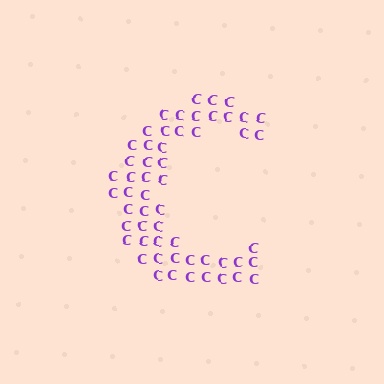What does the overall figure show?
The overall figure shows the letter C.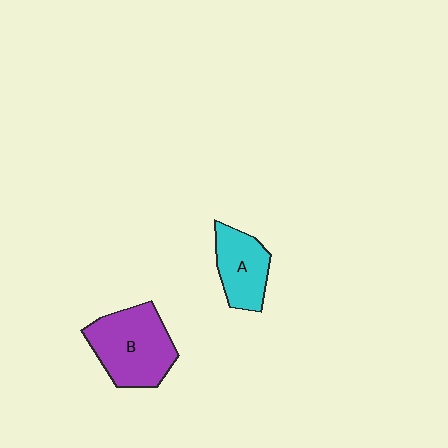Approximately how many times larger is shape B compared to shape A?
Approximately 1.5 times.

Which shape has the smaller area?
Shape A (cyan).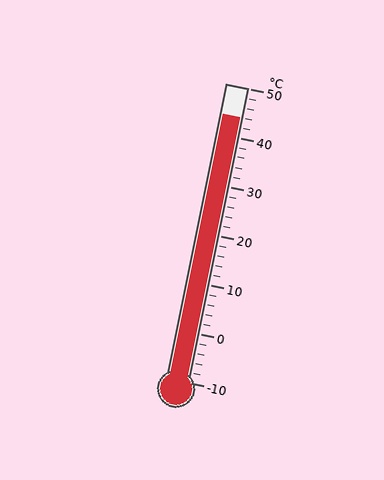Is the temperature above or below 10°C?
The temperature is above 10°C.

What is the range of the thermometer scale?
The thermometer scale ranges from -10°C to 50°C.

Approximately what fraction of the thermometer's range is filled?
The thermometer is filled to approximately 90% of its range.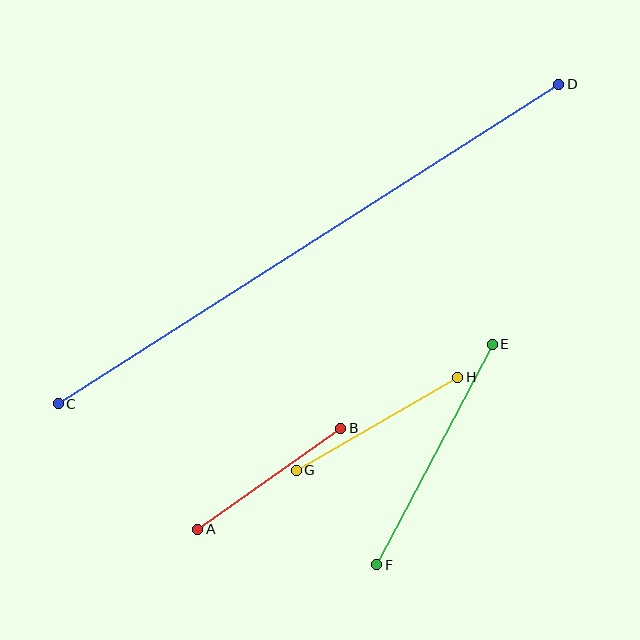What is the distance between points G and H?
The distance is approximately 187 pixels.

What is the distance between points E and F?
The distance is approximately 249 pixels.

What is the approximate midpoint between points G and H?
The midpoint is at approximately (377, 424) pixels.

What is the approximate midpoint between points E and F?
The midpoint is at approximately (435, 454) pixels.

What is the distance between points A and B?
The distance is approximately 175 pixels.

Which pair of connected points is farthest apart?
Points C and D are farthest apart.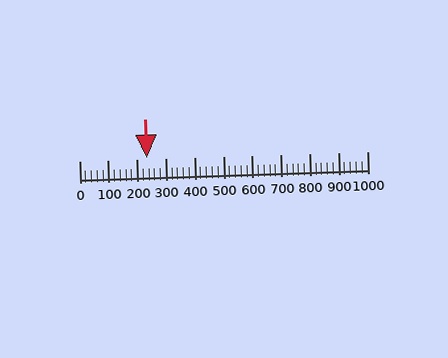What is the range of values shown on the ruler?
The ruler shows values from 0 to 1000.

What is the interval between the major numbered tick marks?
The major tick marks are spaced 100 units apart.